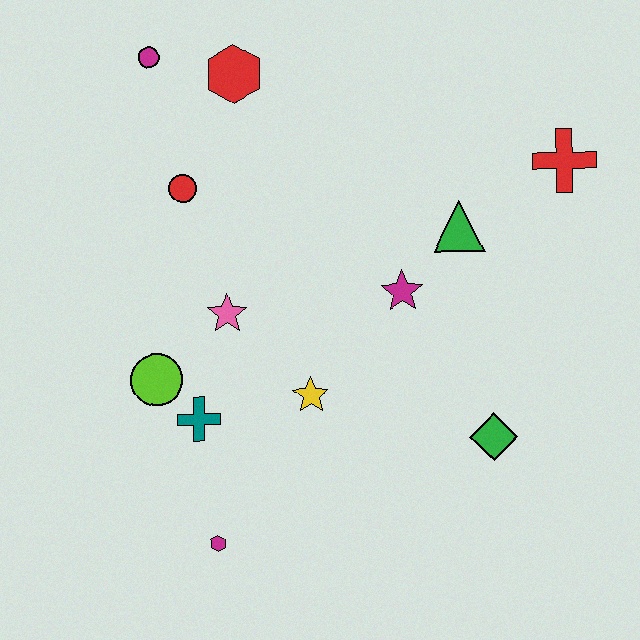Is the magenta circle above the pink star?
Yes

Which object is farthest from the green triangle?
The magenta hexagon is farthest from the green triangle.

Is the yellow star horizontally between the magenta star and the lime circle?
Yes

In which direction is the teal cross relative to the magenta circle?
The teal cross is below the magenta circle.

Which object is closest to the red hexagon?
The magenta circle is closest to the red hexagon.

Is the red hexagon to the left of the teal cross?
No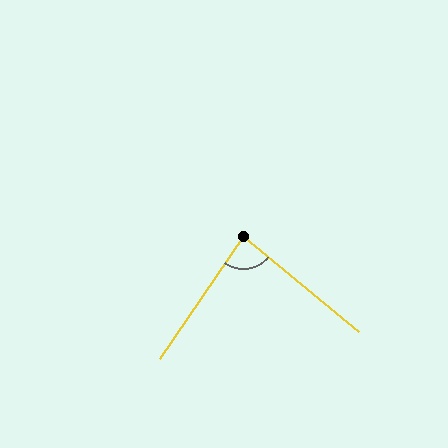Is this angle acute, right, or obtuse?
It is approximately a right angle.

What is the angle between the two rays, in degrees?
Approximately 85 degrees.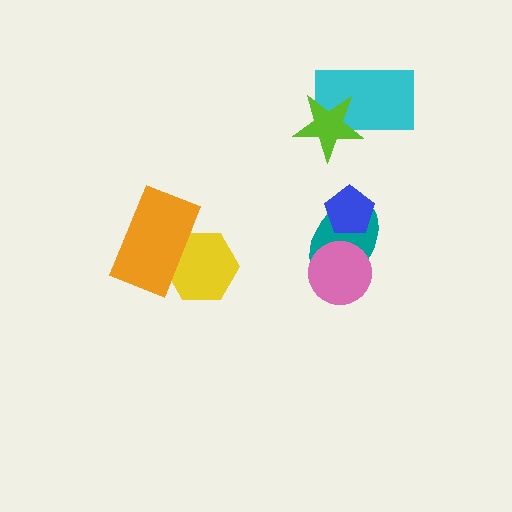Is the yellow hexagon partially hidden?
Yes, it is partially covered by another shape.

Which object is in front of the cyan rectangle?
The lime star is in front of the cyan rectangle.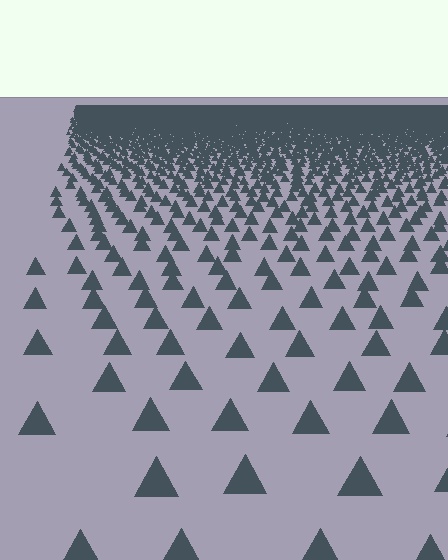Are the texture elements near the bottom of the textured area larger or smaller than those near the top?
Larger. Near the bottom, elements are closer to the viewer and appear at a bigger on-screen size.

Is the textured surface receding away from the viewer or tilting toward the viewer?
The surface is receding away from the viewer. Texture elements get smaller and denser toward the top.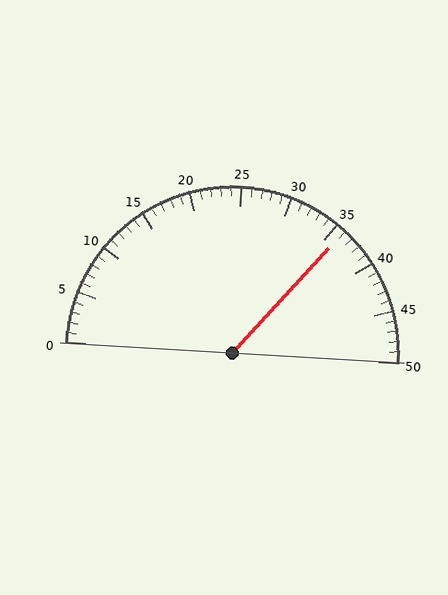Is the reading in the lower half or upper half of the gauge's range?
The reading is in the upper half of the range (0 to 50).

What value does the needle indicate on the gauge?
The needle indicates approximately 36.